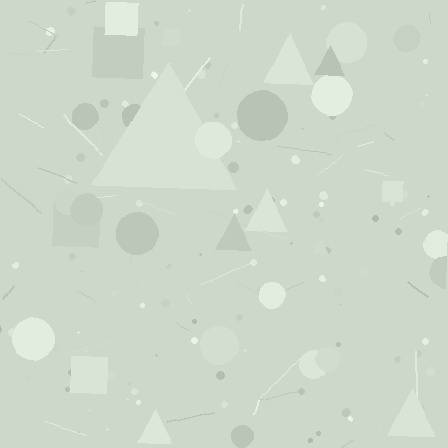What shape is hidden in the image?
A triangle is hidden in the image.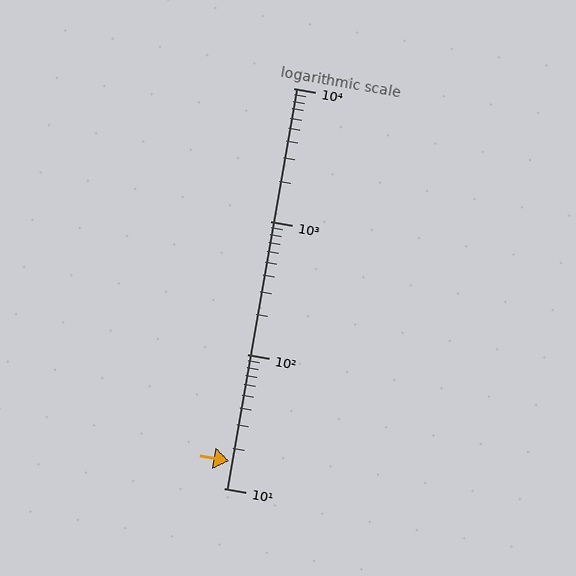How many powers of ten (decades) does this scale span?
The scale spans 3 decades, from 10 to 10000.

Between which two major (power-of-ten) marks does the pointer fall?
The pointer is between 10 and 100.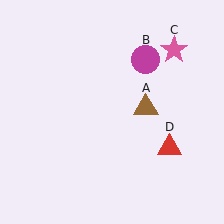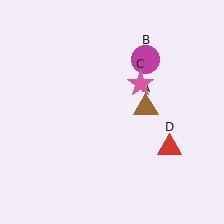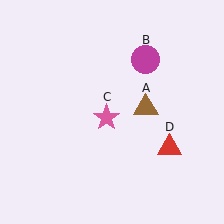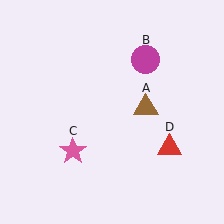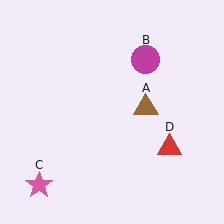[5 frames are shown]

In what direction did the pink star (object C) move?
The pink star (object C) moved down and to the left.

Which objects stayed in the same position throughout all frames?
Brown triangle (object A) and magenta circle (object B) and red triangle (object D) remained stationary.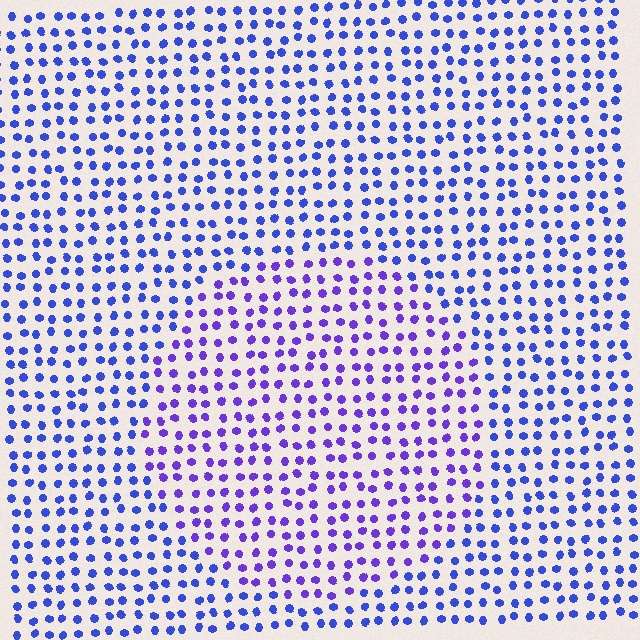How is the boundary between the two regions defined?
The boundary is defined purely by a slight shift in hue (about 29 degrees). Spacing, size, and orientation are identical on both sides.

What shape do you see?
I see a circle.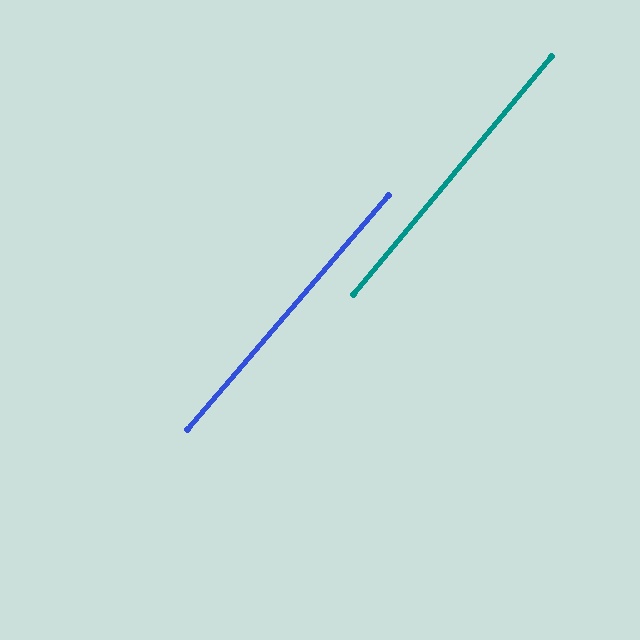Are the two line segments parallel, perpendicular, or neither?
Parallel — their directions differ by only 0.8°.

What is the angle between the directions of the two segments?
Approximately 1 degree.